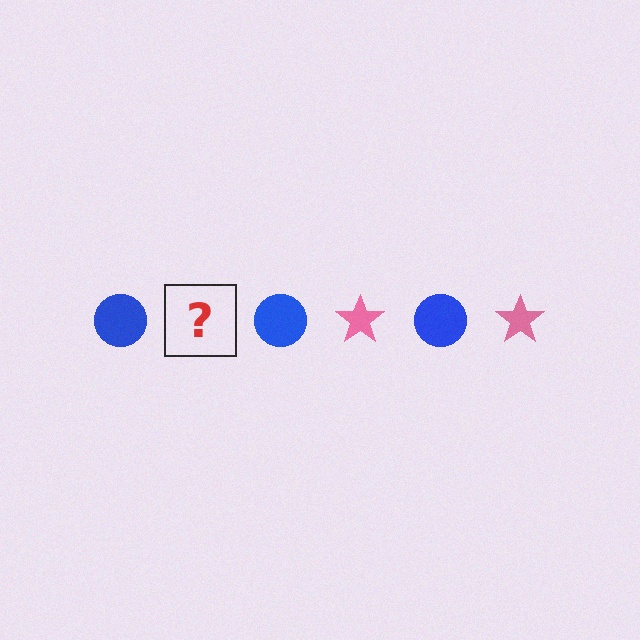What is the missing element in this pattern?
The missing element is a pink star.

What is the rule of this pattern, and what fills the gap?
The rule is that the pattern alternates between blue circle and pink star. The gap should be filled with a pink star.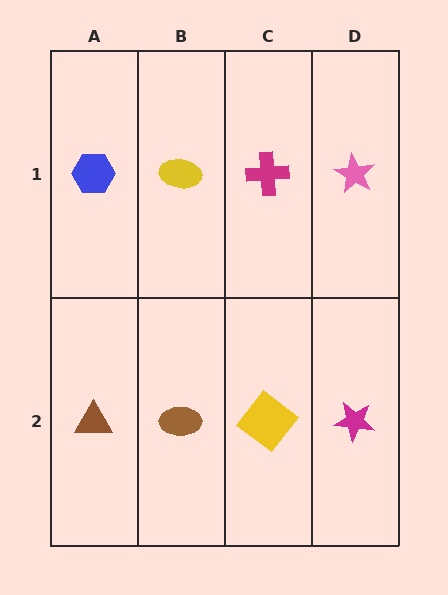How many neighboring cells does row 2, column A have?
2.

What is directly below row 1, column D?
A magenta star.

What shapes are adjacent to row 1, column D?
A magenta star (row 2, column D), a magenta cross (row 1, column C).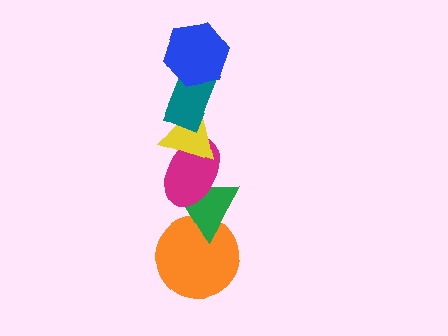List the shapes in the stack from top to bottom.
From top to bottom: the blue hexagon, the teal rectangle, the yellow triangle, the magenta ellipse, the green triangle, the orange circle.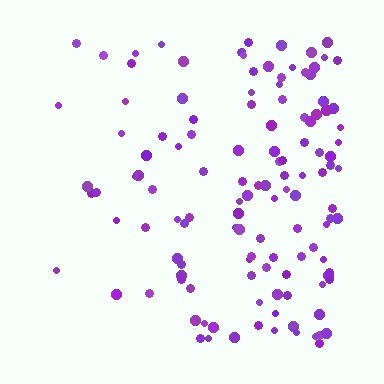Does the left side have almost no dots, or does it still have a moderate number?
Still a moderate number, just noticeably fewer than the right.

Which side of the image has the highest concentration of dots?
The right.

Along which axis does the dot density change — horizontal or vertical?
Horizontal.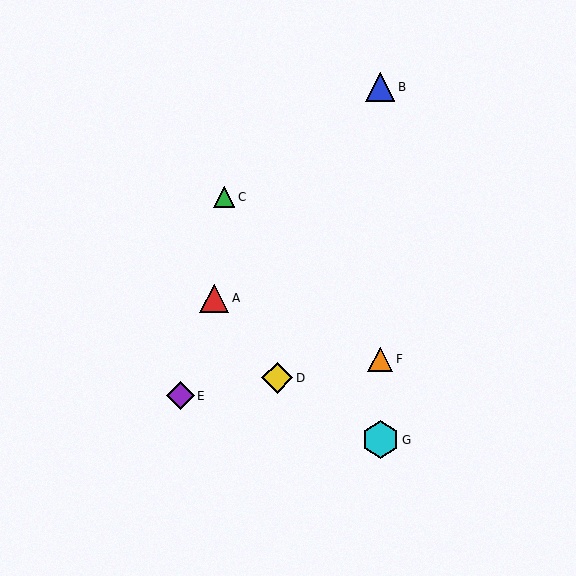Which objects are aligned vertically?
Objects B, F, G are aligned vertically.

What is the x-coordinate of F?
Object F is at x≈380.